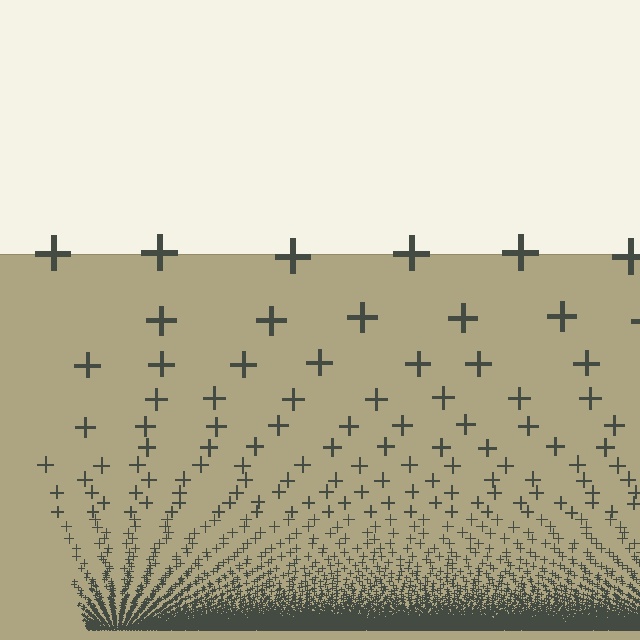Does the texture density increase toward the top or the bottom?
Density increases toward the bottom.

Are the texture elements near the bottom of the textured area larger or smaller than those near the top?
Smaller. The gradient is inverted — elements near the bottom are smaller and denser.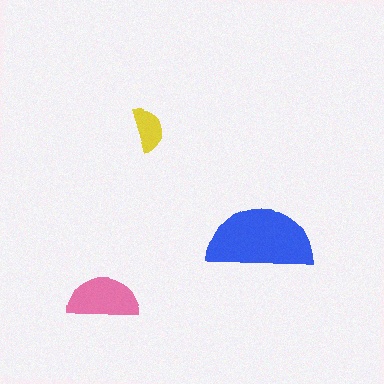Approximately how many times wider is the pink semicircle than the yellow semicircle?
About 1.5 times wider.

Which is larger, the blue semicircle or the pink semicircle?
The blue one.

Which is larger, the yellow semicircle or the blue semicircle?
The blue one.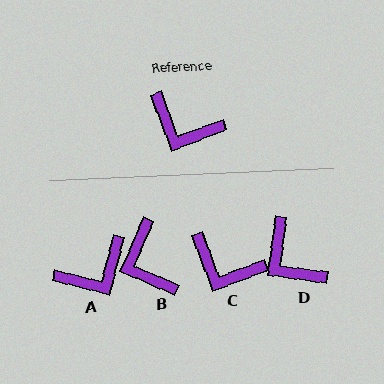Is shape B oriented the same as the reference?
No, it is off by about 44 degrees.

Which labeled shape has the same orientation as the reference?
C.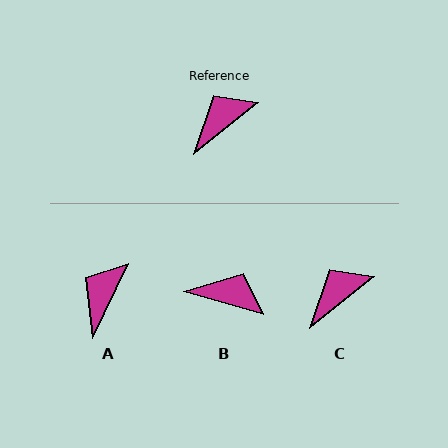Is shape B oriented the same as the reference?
No, it is off by about 54 degrees.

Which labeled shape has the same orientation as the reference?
C.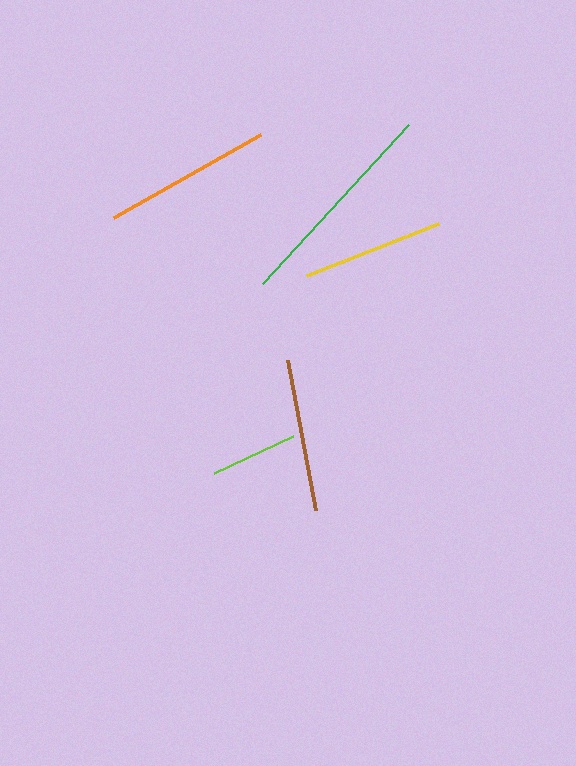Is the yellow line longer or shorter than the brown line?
The brown line is longer than the yellow line.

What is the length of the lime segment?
The lime segment is approximately 87 pixels long.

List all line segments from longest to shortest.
From longest to shortest: green, orange, brown, yellow, lime.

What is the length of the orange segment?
The orange segment is approximately 169 pixels long.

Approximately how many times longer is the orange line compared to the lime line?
The orange line is approximately 1.9 times the length of the lime line.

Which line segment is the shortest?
The lime line is the shortest at approximately 87 pixels.